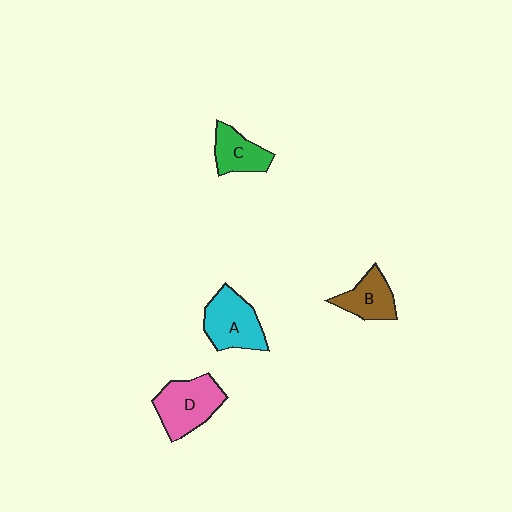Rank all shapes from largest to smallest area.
From largest to smallest: D (pink), A (cyan), B (brown), C (green).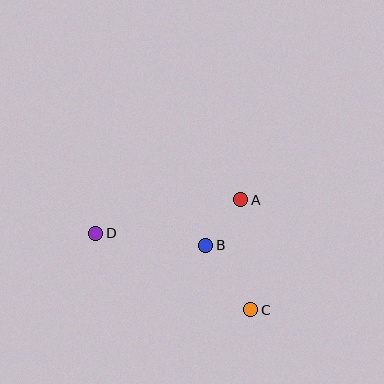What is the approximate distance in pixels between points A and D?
The distance between A and D is approximately 149 pixels.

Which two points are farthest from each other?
Points C and D are farthest from each other.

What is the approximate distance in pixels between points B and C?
The distance between B and C is approximately 79 pixels.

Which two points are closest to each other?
Points A and B are closest to each other.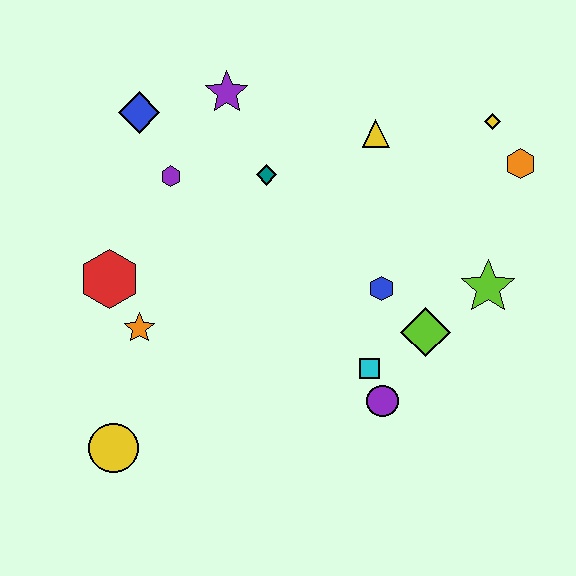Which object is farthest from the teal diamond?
The yellow circle is farthest from the teal diamond.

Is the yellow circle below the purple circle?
Yes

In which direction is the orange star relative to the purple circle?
The orange star is to the left of the purple circle.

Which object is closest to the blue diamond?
The purple hexagon is closest to the blue diamond.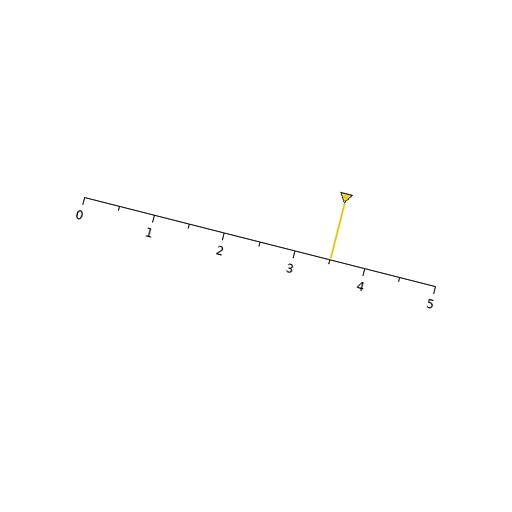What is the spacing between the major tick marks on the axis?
The major ticks are spaced 1 apart.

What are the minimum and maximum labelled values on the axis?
The axis runs from 0 to 5.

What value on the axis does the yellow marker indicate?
The marker indicates approximately 3.5.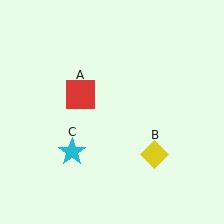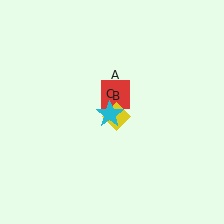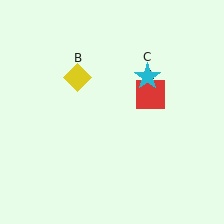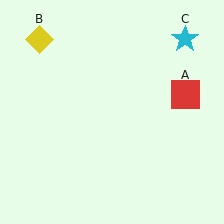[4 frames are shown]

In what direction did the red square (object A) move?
The red square (object A) moved right.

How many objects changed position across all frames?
3 objects changed position: red square (object A), yellow diamond (object B), cyan star (object C).